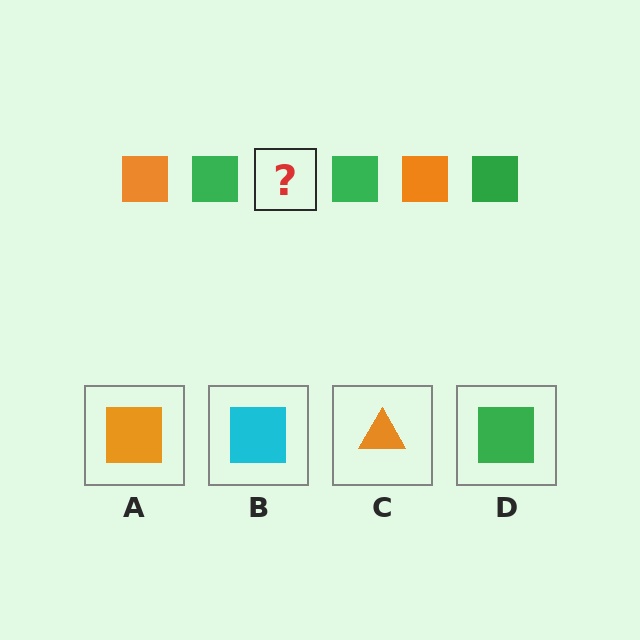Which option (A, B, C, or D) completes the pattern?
A.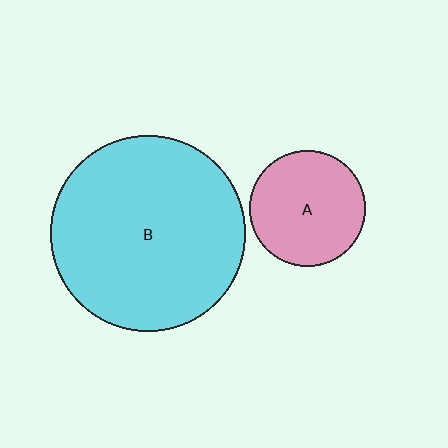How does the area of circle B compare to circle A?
Approximately 2.8 times.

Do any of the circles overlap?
No, none of the circles overlap.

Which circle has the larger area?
Circle B (cyan).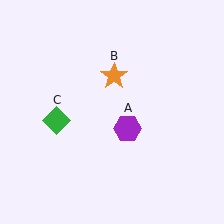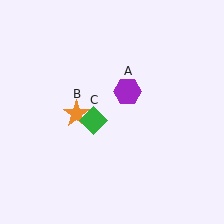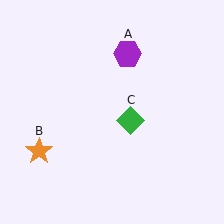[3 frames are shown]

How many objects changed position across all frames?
3 objects changed position: purple hexagon (object A), orange star (object B), green diamond (object C).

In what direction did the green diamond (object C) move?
The green diamond (object C) moved right.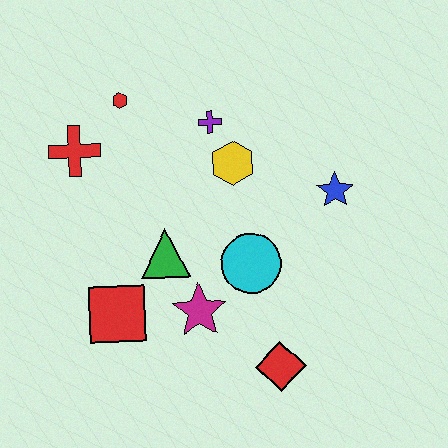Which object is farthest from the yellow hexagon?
The red diamond is farthest from the yellow hexagon.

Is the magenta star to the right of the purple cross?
No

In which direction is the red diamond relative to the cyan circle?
The red diamond is below the cyan circle.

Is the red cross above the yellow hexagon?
Yes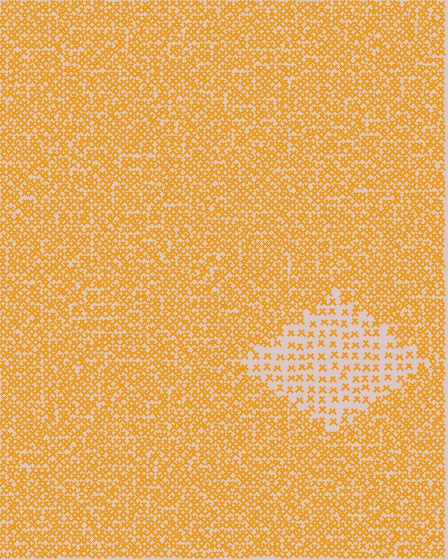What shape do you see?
I see a diamond.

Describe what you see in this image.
The image contains small orange elements arranged at two different densities. A diamond-shaped region is visible where the elements are less densely packed than the surrounding area.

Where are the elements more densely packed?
The elements are more densely packed outside the diamond boundary.